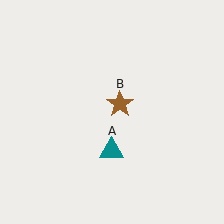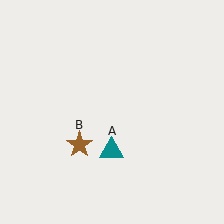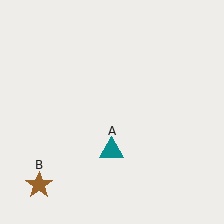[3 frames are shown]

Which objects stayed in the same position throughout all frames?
Teal triangle (object A) remained stationary.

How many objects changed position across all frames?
1 object changed position: brown star (object B).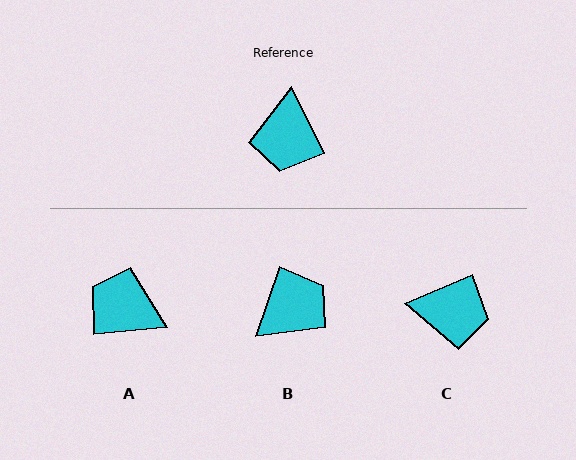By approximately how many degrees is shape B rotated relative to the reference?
Approximately 135 degrees counter-clockwise.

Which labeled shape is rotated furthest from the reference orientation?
B, about 135 degrees away.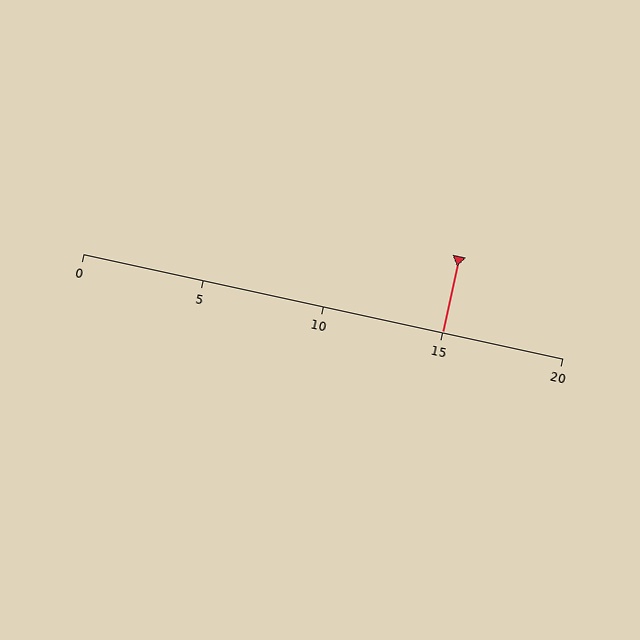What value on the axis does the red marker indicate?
The marker indicates approximately 15.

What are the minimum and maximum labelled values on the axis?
The axis runs from 0 to 20.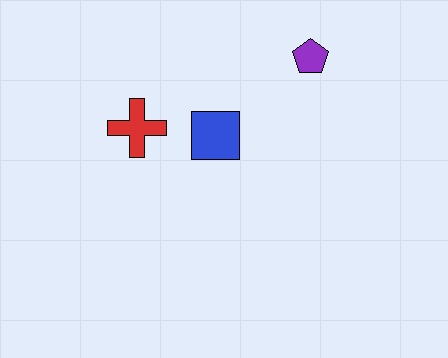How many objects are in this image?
There are 3 objects.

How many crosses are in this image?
There is 1 cross.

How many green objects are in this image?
There are no green objects.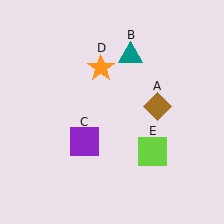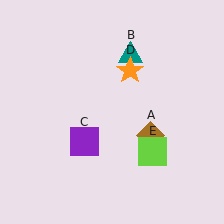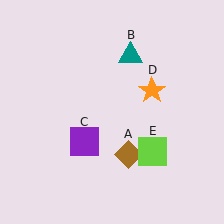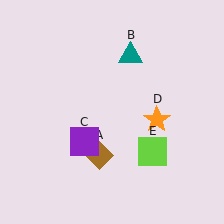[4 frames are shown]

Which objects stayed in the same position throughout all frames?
Teal triangle (object B) and purple square (object C) and lime square (object E) remained stationary.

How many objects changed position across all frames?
2 objects changed position: brown diamond (object A), orange star (object D).